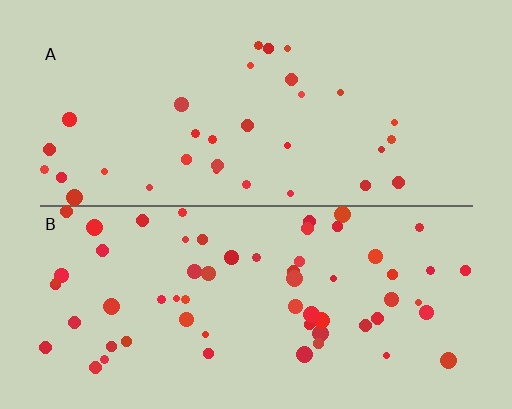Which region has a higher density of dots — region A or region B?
B (the bottom).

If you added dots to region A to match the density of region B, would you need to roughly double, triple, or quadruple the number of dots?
Approximately double.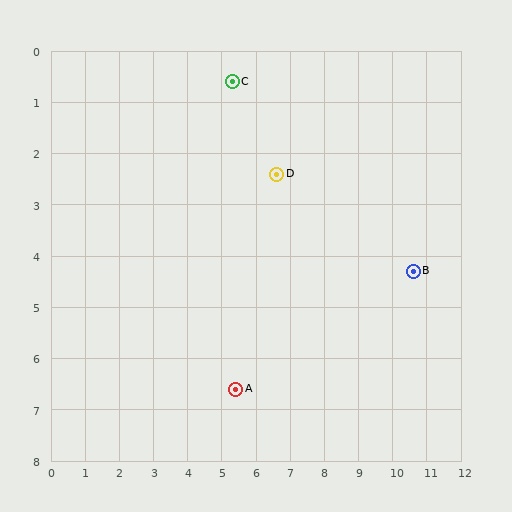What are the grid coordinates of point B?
Point B is at approximately (10.6, 4.3).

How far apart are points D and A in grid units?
Points D and A are about 4.4 grid units apart.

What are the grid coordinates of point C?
Point C is at approximately (5.3, 0.6).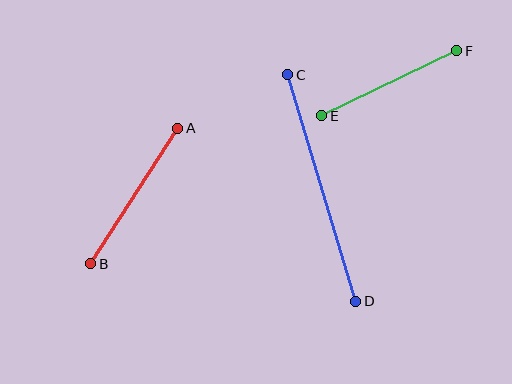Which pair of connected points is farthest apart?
Points C and D are farthest apart.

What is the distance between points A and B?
The distance is approximately 161 pixels.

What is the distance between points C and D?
The distance is approximately 236 pixels.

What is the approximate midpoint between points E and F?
The midpoint is at approximately (389, 83) pixels.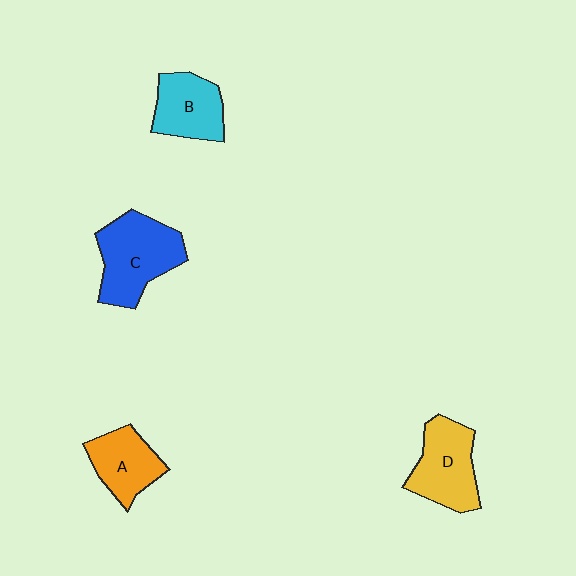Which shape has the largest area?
Shape C (blue).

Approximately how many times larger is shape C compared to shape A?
Approximately 1.5 times.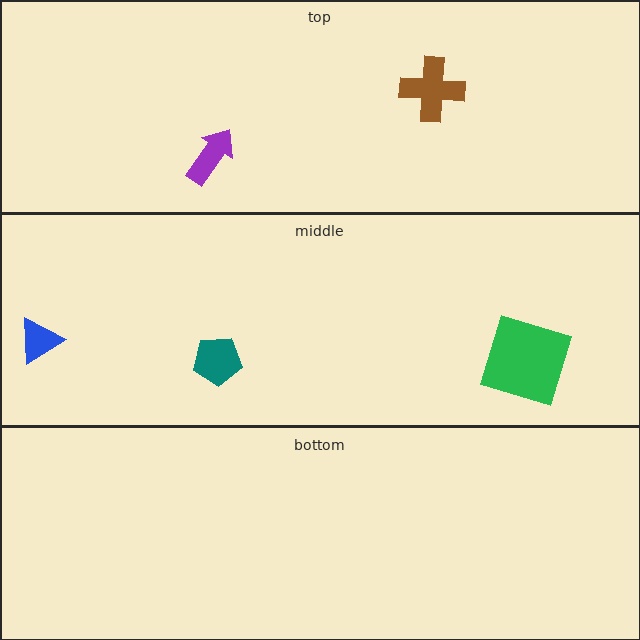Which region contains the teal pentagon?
The middle region.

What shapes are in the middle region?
The blue triangle, the teal pentagon, the green square.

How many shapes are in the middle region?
3.